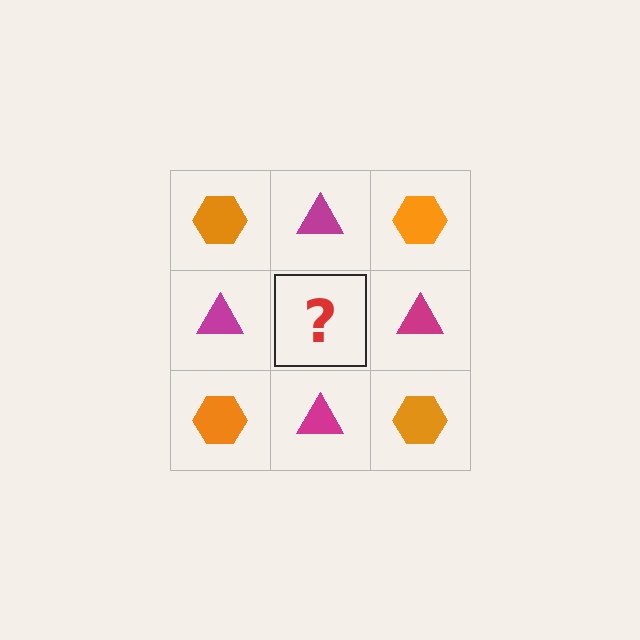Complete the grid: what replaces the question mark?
The question mark should be replaced with an orange hexagon.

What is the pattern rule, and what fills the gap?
The rule is that it alternates orange hexagon and magenta triangle in a checkerboard pattern. The gap should be filled with an orange hexagon.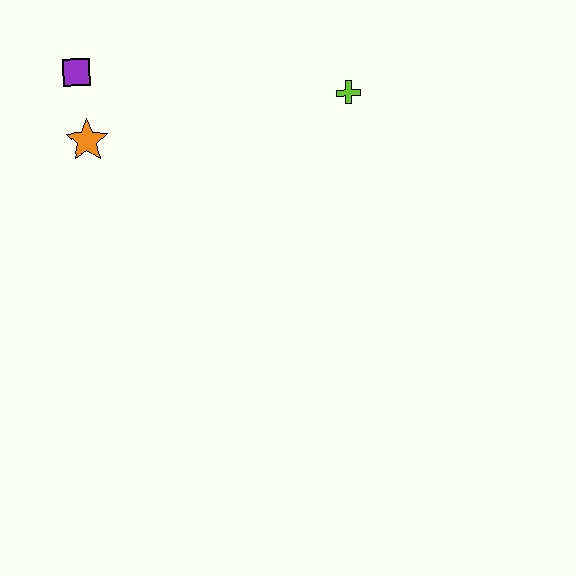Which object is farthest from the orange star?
The lime cross is farthest from the orange star.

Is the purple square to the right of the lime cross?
No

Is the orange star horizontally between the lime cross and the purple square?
Yes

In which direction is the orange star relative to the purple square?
The orange star is below the purple square.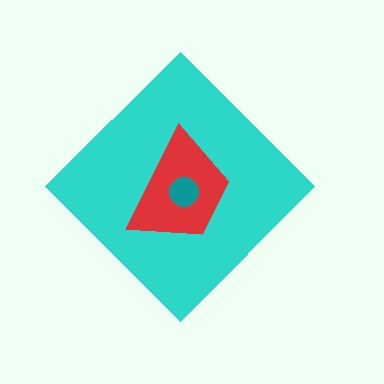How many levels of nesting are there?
3.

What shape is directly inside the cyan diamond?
The red trapezoid.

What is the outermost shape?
The cyan diamond.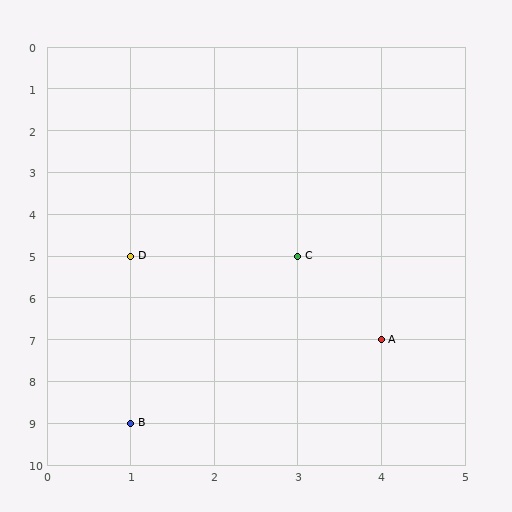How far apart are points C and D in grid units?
Points C and D are 2 columns apart.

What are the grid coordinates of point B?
Point B is at grid coordinates (1, 9).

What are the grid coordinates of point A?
Point A is at grid coordinates (4, 7).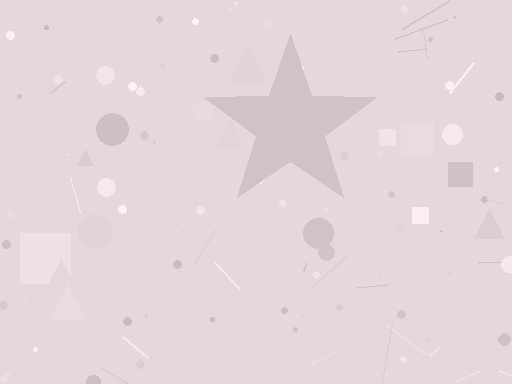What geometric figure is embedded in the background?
A star is embedded in the background.